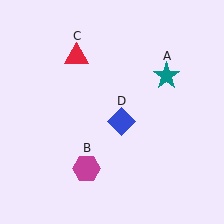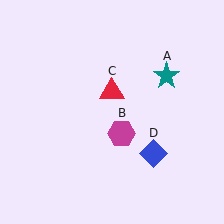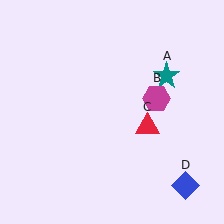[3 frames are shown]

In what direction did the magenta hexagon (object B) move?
The magenta hexagon (object B) moved up and to the right.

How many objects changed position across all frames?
3 objects changed position: magenta hexagon (object B), red triangle (object C), blue diamond (object D).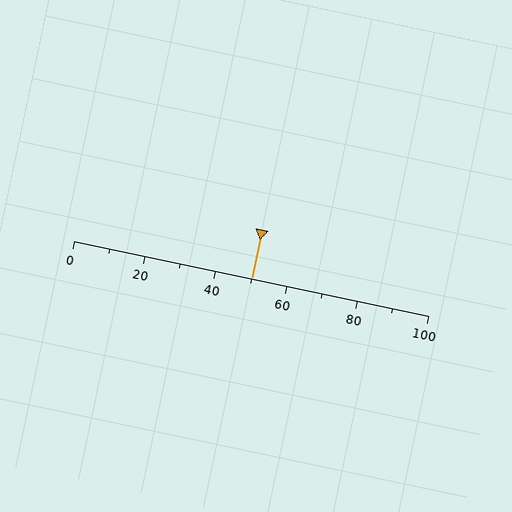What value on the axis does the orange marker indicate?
The marker indicates approximately 50.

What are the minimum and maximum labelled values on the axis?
The axis runs from 0 to 100.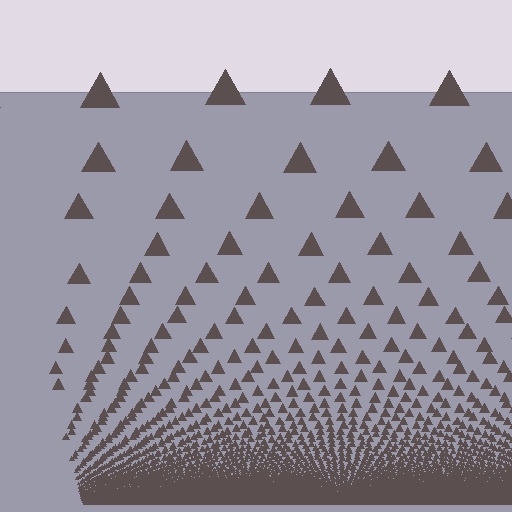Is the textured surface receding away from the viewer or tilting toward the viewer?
The surface appears to tilt toward the viewer. Texture elements get larger and sparser toward the top.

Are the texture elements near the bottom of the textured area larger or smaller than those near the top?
Smaller. The gradient is inverted — elements near the bottom are smaller and denser.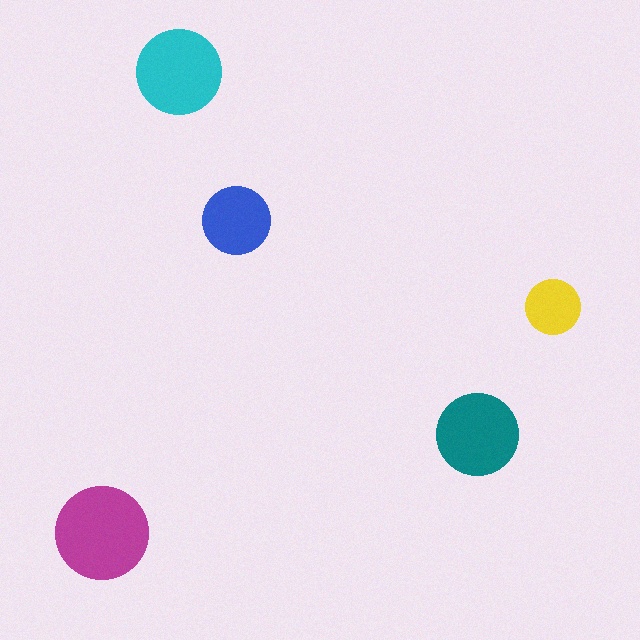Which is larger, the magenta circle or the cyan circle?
The magenta one.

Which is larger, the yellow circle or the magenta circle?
The magenta one.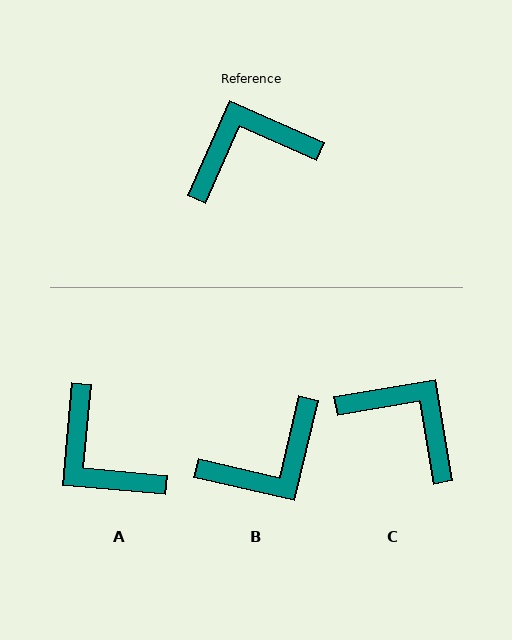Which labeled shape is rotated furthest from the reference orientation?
B, about 169 degrees away.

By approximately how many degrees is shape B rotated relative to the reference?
Approximately 169 degrees clockwise.